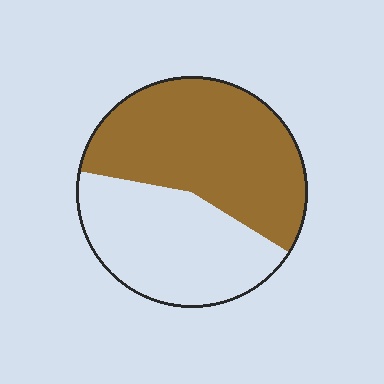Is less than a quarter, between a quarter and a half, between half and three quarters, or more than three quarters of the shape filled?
Between half and three quarters.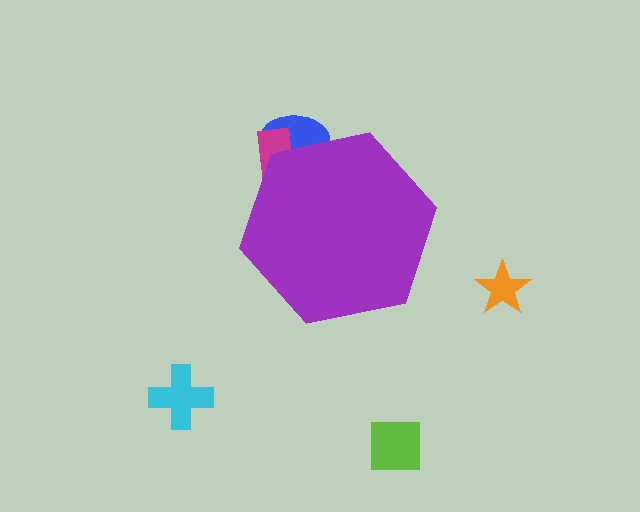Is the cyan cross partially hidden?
No, the cyan cross is fully visible.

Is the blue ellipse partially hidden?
Yes, the blue ellipse is partially hidden behind the purple hexagon.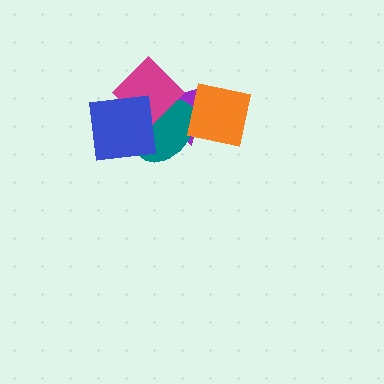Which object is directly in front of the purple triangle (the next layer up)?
The teal ellipse is directly in front of the purple triangle.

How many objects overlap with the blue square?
3 objects overlap with the blue square.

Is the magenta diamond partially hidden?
Yes, it is partially covered by another shape.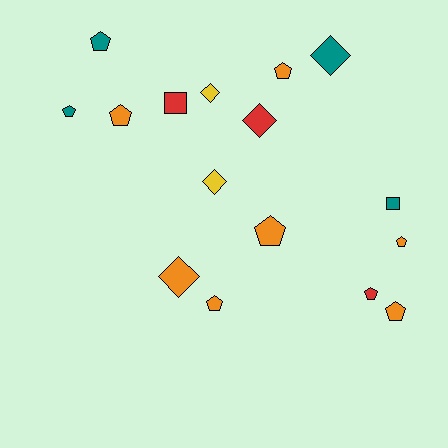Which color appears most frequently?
Orange, with 7 objects.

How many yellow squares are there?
There are no yellow squares.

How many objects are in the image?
There are 16 objects.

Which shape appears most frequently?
Pentagon, with 9 objects.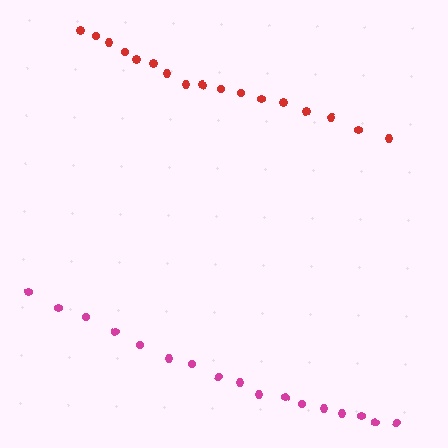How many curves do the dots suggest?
There are 2 distinct paths.